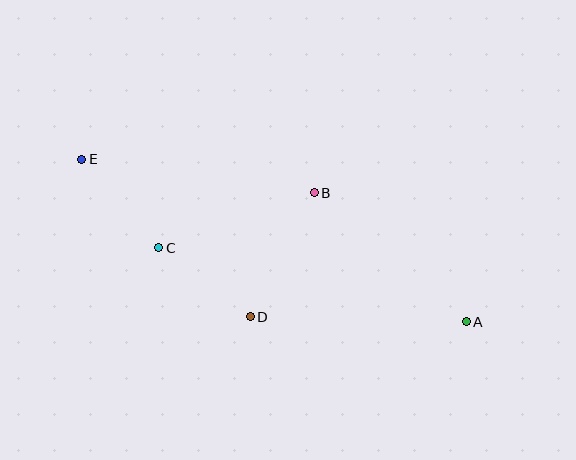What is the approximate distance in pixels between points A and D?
The distance between A and D is approximately 216 pixels.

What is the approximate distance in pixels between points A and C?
The distance between A and C is approximately 316 pixels.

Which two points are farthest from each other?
Points A and E are farthest from each other.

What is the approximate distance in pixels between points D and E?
The distance between D and E is approximately 230 pixels.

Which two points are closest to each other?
Points C and D are closest to each other.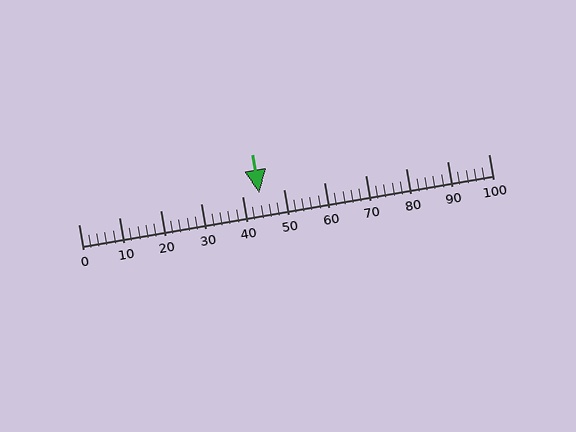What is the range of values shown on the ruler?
The ruler shows values from 0 to 100.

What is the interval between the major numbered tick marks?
The major tick marks are spaced 10 units apart.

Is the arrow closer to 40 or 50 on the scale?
The arrow is closer to 40.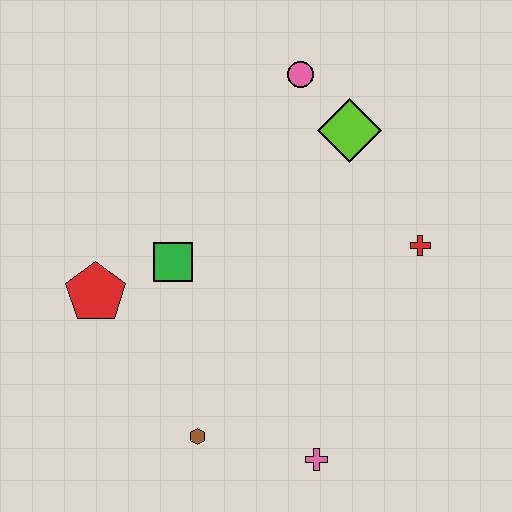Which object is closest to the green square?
The red pentagon is closest to the green square.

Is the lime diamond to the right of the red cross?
No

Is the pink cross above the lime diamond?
No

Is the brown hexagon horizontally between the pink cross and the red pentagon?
Yes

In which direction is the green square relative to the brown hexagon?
The green square is above the brown hexagon.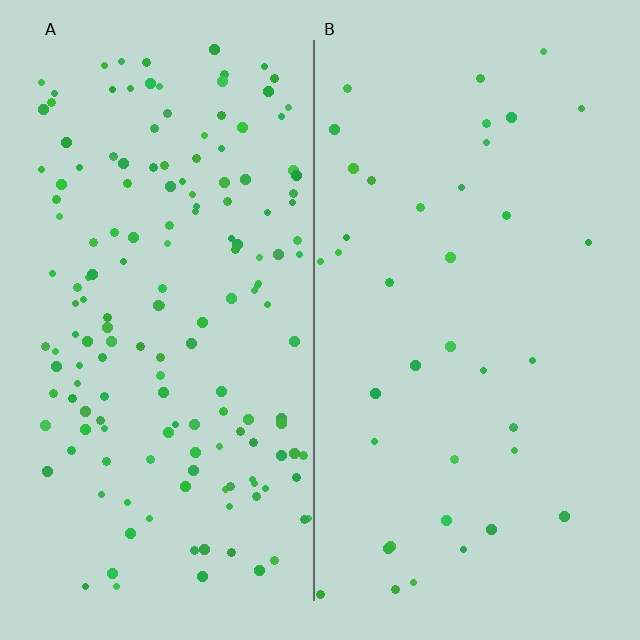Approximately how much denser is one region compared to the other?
Approximately 4.2× — region A over region B.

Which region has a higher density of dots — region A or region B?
A (the left).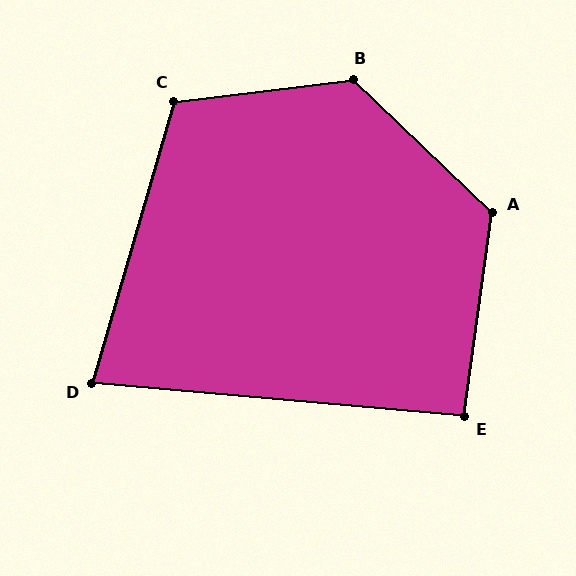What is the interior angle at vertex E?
Approximately 93 degrees (approximately right).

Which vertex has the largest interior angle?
B, at approximately 129 degrees.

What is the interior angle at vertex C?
Approximately 113 degrees (obtuse).